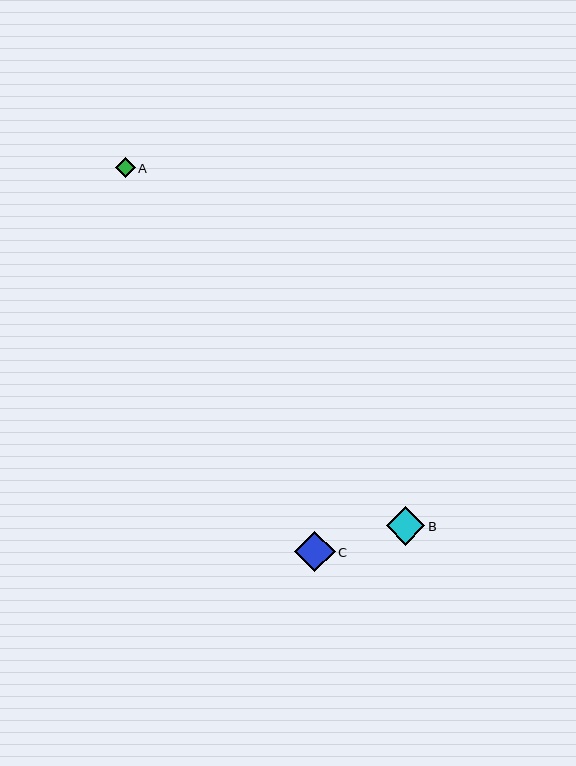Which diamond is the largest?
Diamond C is the largest with a size of approximately 41 pixels.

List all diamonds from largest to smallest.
From largest to smallest: C, B, A.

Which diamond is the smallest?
Diamond A is the smallest with a size of approximately 20 pixels.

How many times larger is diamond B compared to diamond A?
Diamond B is approximately 1.9 times the size of diamond A.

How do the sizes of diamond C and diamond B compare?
Diamond C and diamond B are approximately the same size.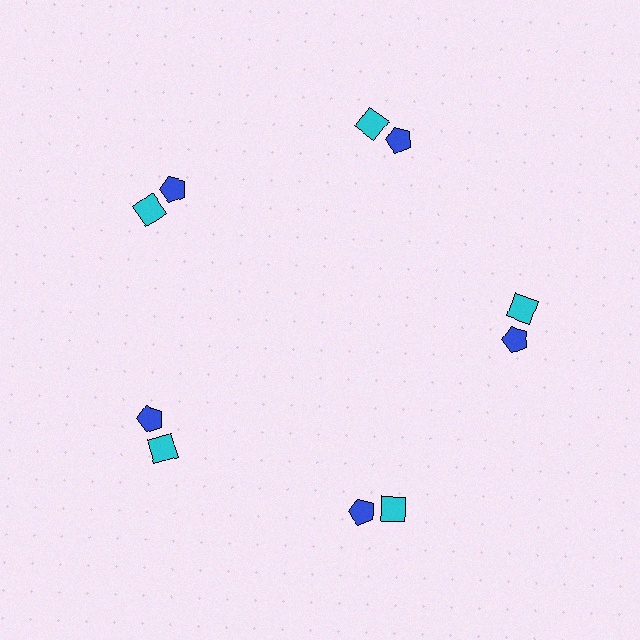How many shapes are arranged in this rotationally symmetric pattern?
There are 10 shapes, arranged in 5 groups of 2.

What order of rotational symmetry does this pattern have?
This pattern has 5-fold rotational symmetry.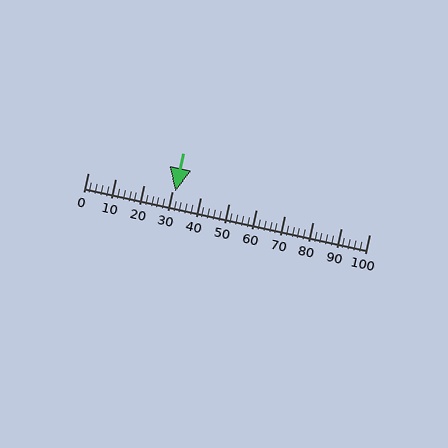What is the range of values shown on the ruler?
The ruler shows values from 0 to 100.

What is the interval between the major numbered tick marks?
The major tick marks are spaced 10 units apart.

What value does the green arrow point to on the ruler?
The green arrow points to approximately 31.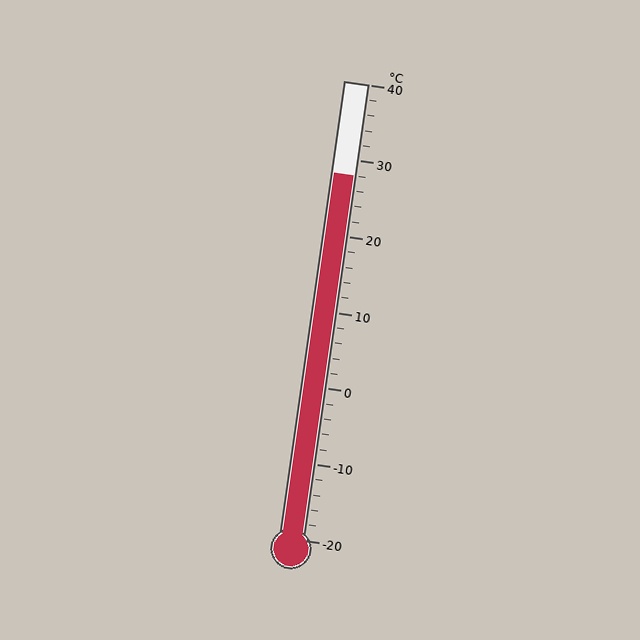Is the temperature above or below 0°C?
The temperature is above 0°C.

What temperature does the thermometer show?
The thermometer shows approximately 28°C.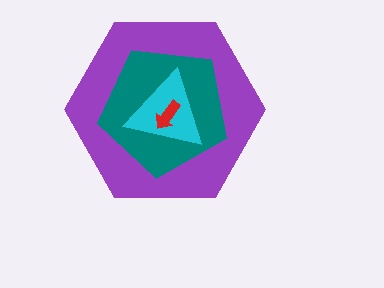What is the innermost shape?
The red arrow.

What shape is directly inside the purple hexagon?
The teal pentagon.